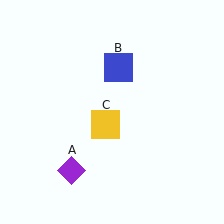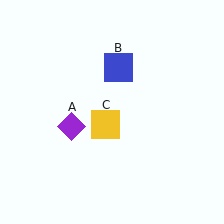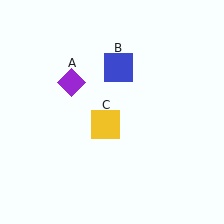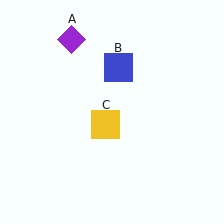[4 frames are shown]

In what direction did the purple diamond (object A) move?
The purple diamond (object A) moved up.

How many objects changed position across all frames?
1 object changed position: purple diamond (object A).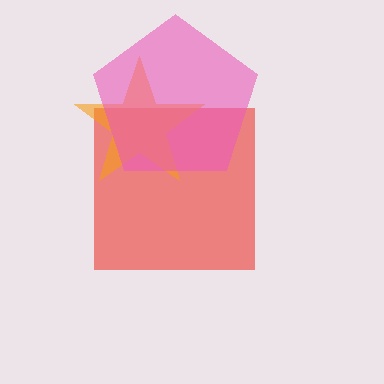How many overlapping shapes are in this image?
There are 3 overlapping shapes in the image.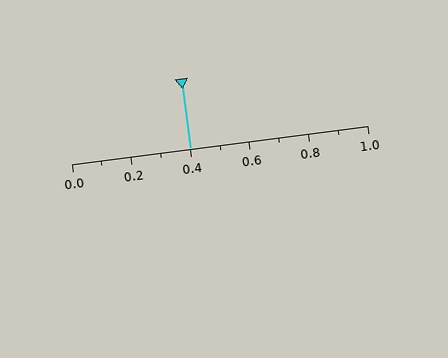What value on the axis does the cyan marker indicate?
The marker indicates approximately 0.4.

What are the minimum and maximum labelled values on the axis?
The axis runs from 0.0 to 1.0.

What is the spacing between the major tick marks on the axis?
The major ticks are spaced 0.2 apart.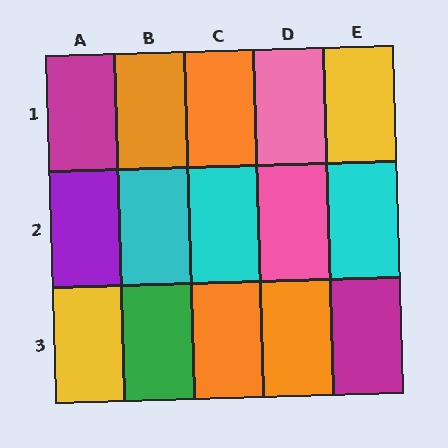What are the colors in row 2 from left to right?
Purple, cyan, cyan, pink, cyan.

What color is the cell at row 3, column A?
Yellow.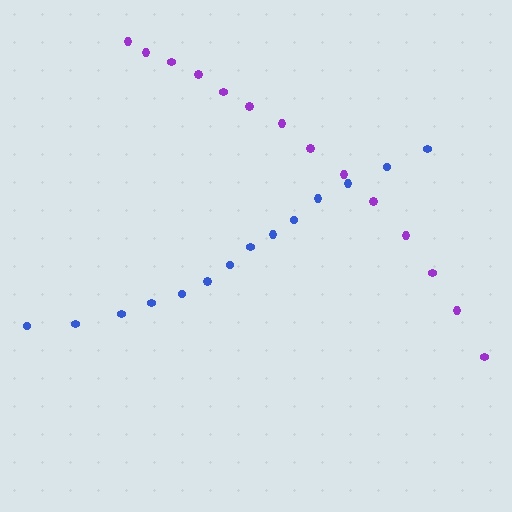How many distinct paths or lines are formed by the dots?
There are 2 distinct paths.